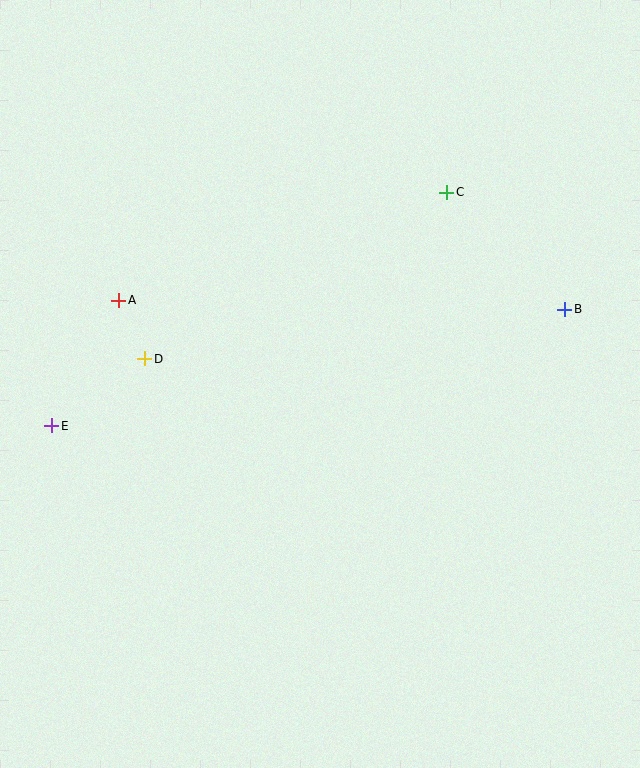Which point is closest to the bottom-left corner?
Point E is closest to the bottom-left corner.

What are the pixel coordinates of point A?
Point A is at (119, 300).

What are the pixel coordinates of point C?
Point C is at (447, 192).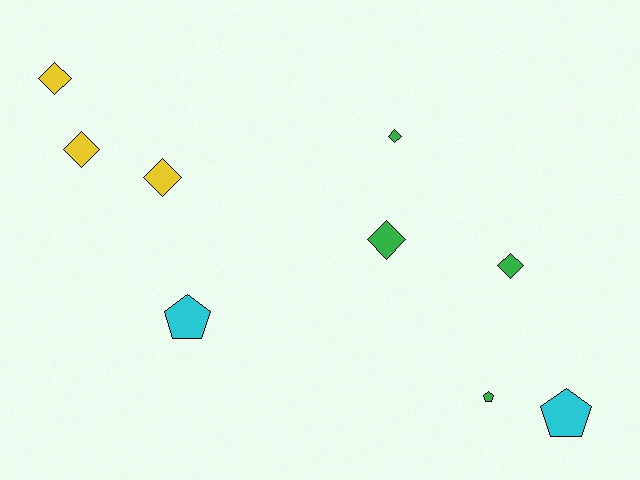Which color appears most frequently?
Green, with 4 objects.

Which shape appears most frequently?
Diamond, with 6 objects.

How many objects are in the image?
There are 9 objects.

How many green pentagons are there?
There is 1 green pentagon.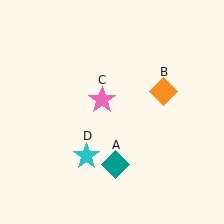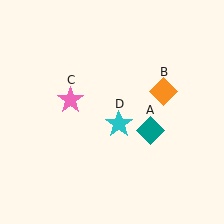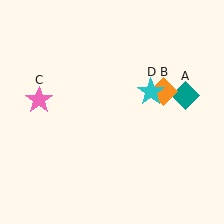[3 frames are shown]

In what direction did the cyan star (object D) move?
The cyan star (object D) moved up and to the right.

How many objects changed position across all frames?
3 objects changed position: teal diamond (object A), pink star (object C), cyan star (object D).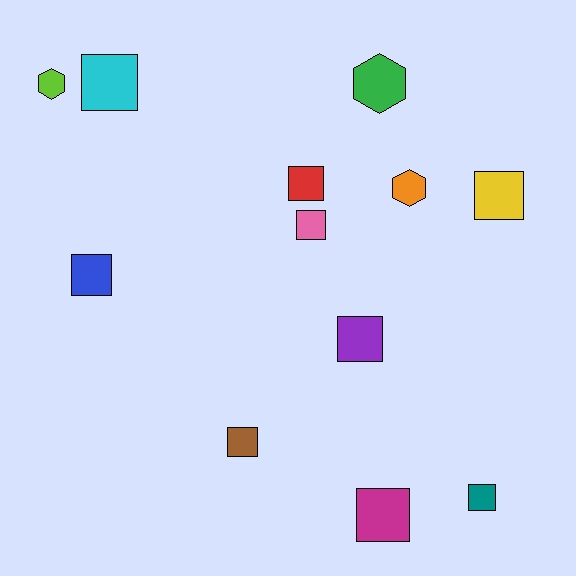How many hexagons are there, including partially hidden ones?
There are 3 hexagons.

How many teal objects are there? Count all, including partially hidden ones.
There is 1 teal object.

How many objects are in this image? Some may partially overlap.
There are 12 objects.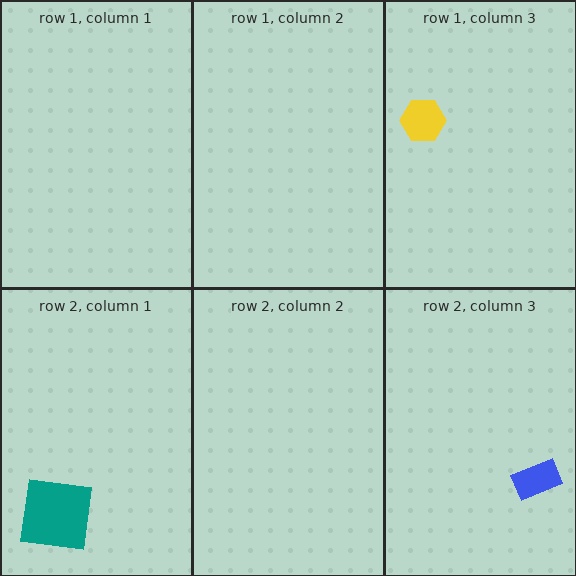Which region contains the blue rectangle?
The row 2, column 3 region.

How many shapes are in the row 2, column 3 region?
1.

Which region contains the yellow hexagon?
The row 1, column 3 region.